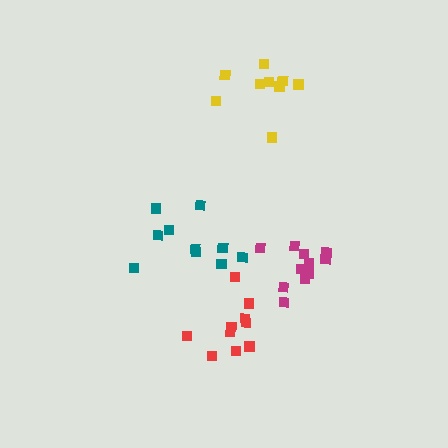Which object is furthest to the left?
The teal cluster is leftmost.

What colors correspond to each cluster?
The clusters are colored: magenta, yellow, teal, red.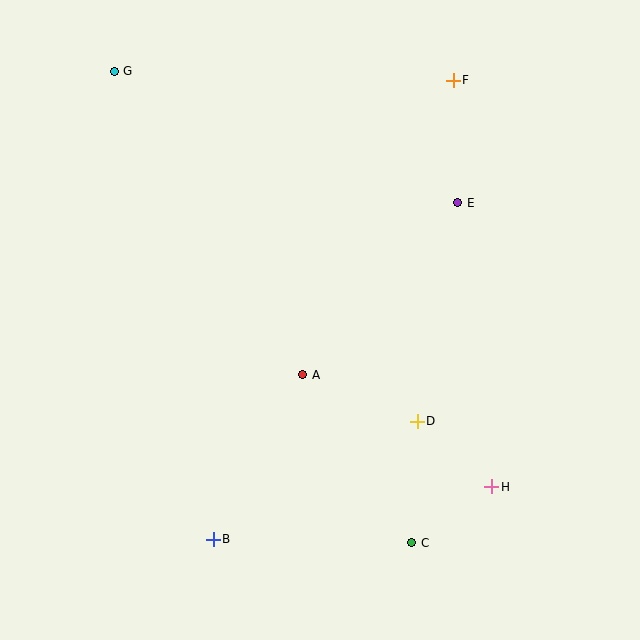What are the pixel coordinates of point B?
Point B is at (213, 539).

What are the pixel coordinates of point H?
Point H is at (492, 487).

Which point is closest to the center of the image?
Point A at (303, 375) is closest to the center.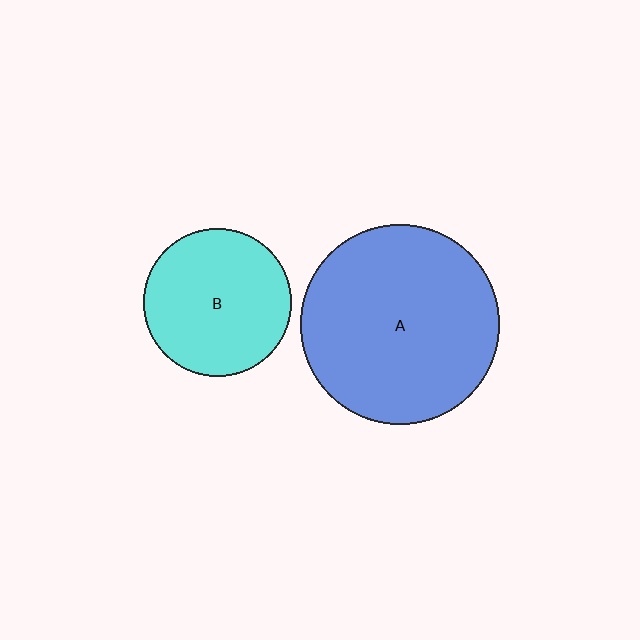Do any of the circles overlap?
No, none of the circles overlap.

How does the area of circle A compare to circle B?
Approximately 1.8 times.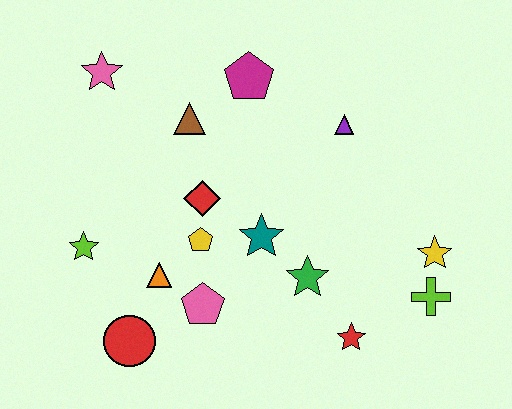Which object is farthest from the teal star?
The pink star is farthest from the teal star.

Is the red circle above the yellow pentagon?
No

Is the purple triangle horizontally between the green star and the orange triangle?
No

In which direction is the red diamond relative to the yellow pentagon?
The red diamond is above the yellow pentagon.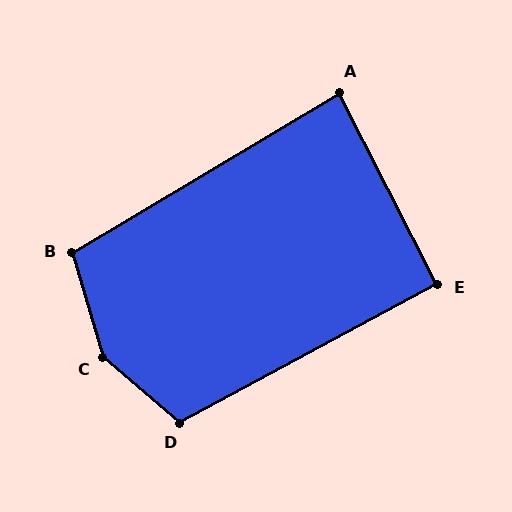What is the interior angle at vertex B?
Approximately 105 degrees (obtuse).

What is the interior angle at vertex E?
Approximately 91 degrees (approximately right).